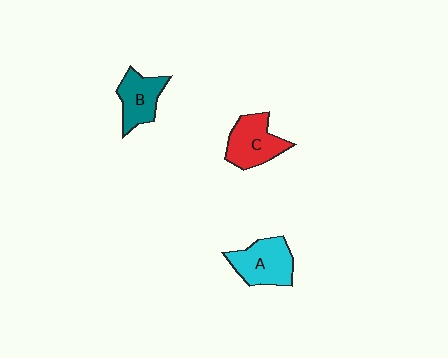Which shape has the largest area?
Shape A (cyan).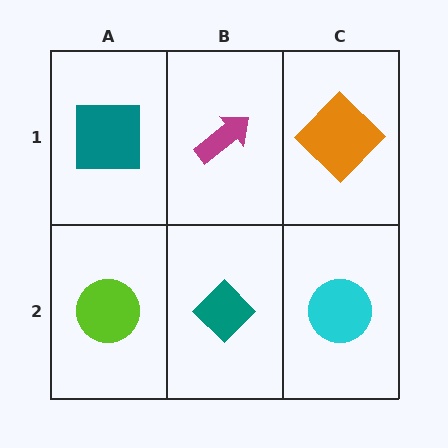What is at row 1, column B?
A magenta arrow.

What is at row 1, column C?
An orange diamond.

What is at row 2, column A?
A lime circle.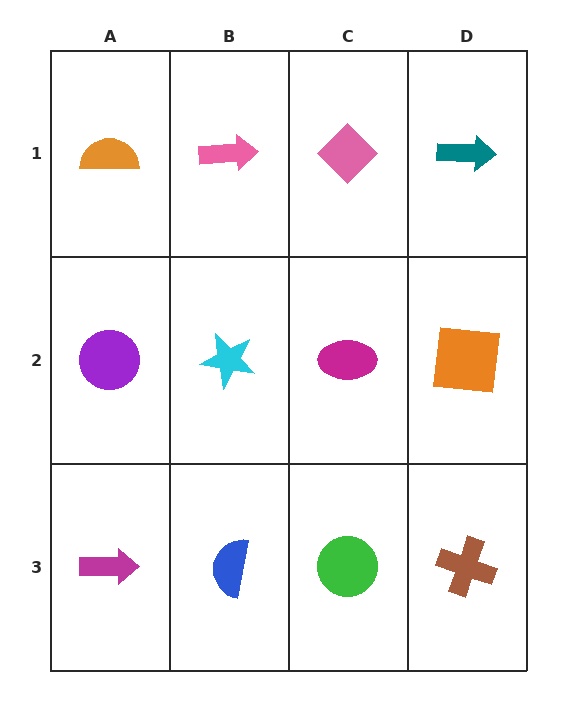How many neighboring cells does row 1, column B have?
3.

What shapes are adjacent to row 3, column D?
An orange square (row 2, column D), a green circle (row 3, column C).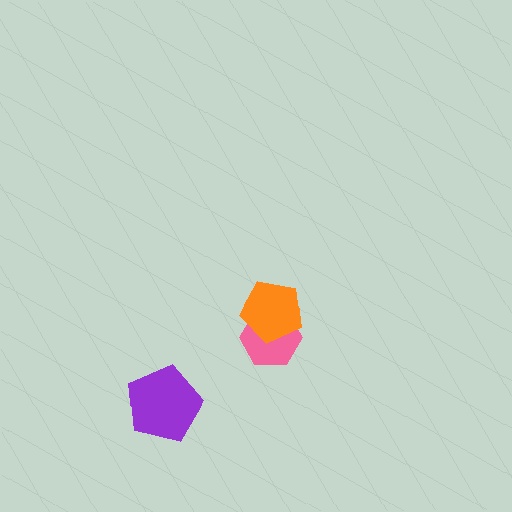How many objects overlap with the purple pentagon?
0 objects overlap with the purple pentagon.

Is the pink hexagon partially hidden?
Yes, it is partially covered by another shape.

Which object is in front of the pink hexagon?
The orange pentagon is in front of the pink hexagon.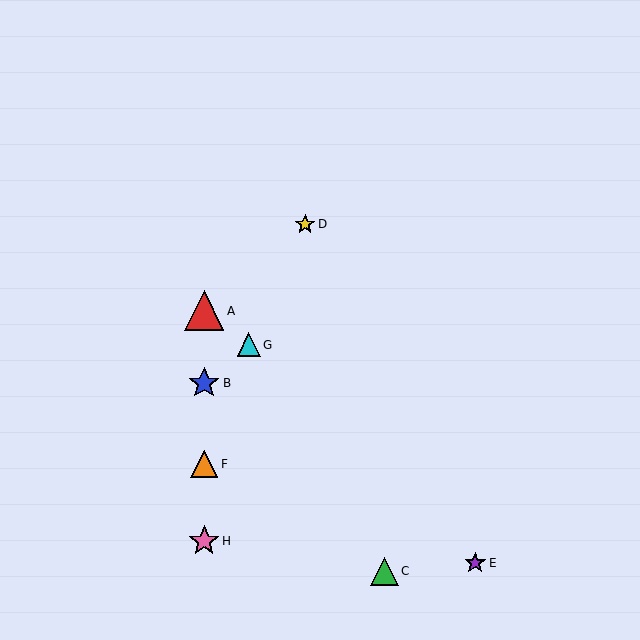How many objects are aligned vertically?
4 objects (A, B, F, H) are aligned vertically.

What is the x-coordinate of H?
Object H is at x≈204.